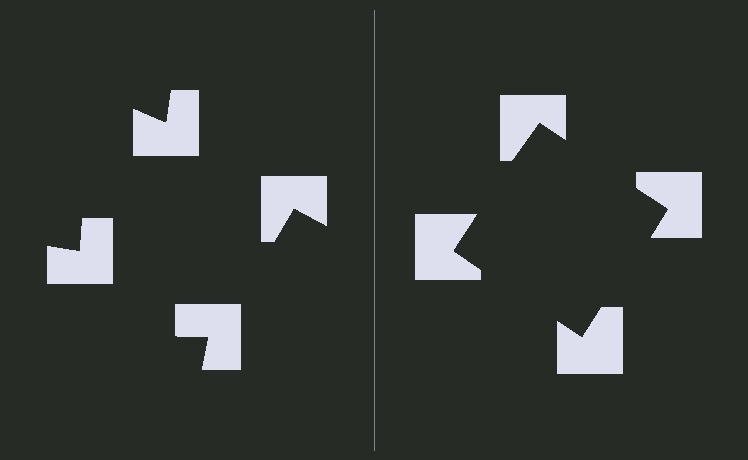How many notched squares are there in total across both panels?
8 — 4 on each side.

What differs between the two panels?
The notched squares are positioned identically on both sides; only the wedge orientations differ. On the right they align to a square; on the left they are misaligned.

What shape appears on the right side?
An illusory square.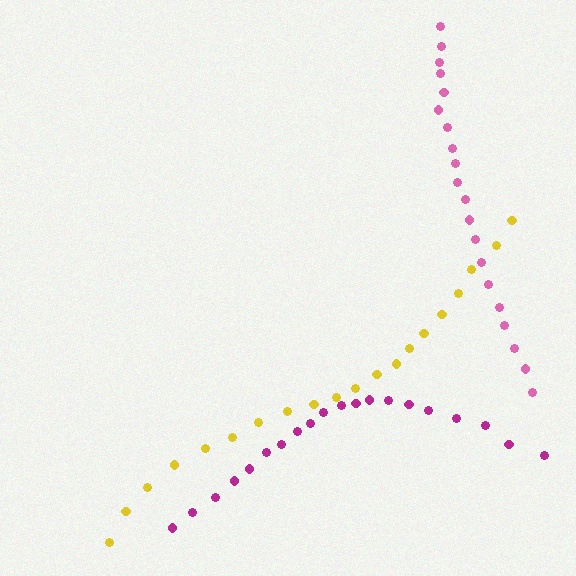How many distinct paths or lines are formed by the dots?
There are 3 distinct paths.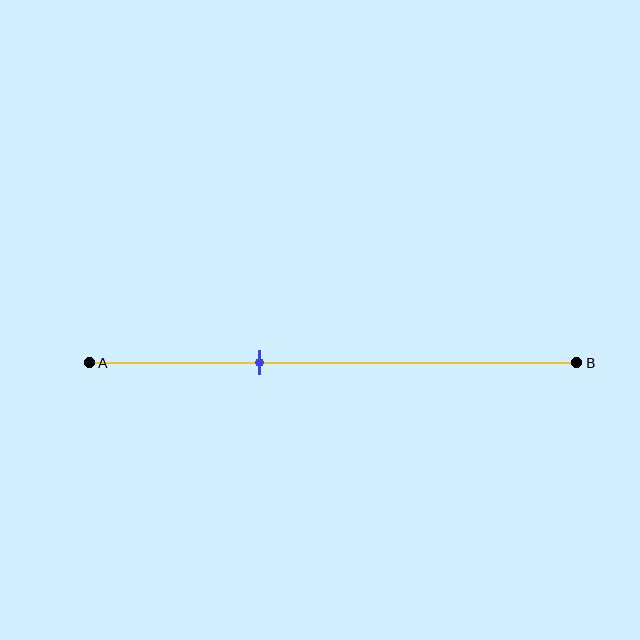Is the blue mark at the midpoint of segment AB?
No, the mark is at about 35% from A, not at the 50% midpoint.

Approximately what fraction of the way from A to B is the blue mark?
The blue mark is approximately 35% of the way from A to B.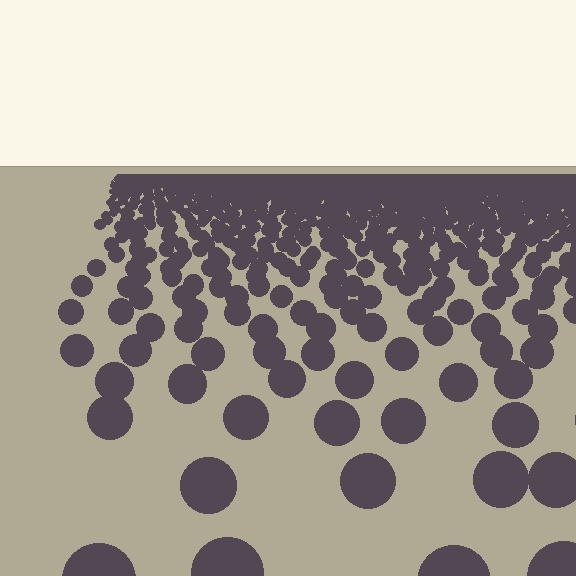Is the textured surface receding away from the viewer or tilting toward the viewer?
The surface is receding away from the viewer. Texture elements get smaller and denser toward the top.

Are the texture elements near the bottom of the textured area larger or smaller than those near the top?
Larger. Near the bottom, elements are closer to the viewer and appear at a bigger on-screen size.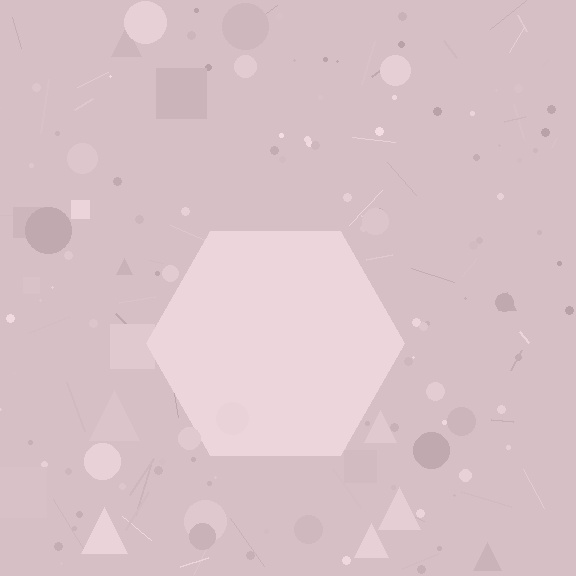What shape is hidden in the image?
A hexagon is hidden in the image.